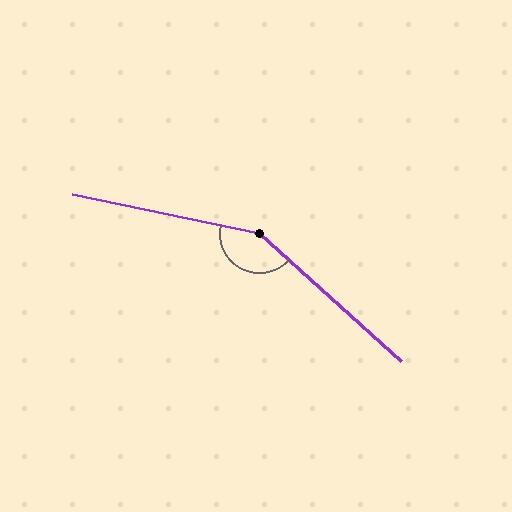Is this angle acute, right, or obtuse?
It is obtuse.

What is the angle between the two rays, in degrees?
Approximately 150 degrees.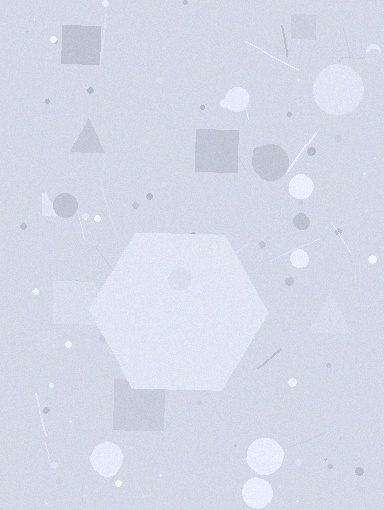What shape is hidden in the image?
A hexagon is hidden in the image.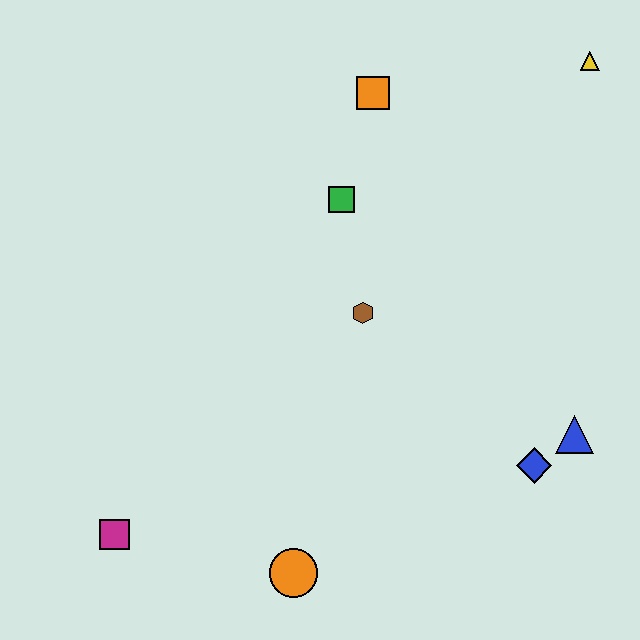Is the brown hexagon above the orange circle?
Yes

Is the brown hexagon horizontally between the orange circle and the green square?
No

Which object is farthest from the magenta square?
The yellow triangle is farthest from the magenta square.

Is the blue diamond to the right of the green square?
Yes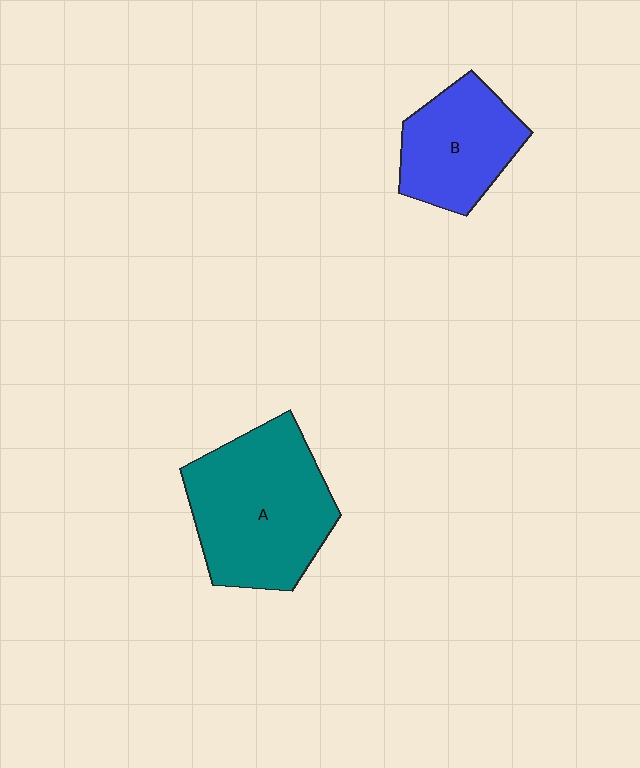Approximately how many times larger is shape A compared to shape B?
Approximately 1.6 times.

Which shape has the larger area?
Shape A (teal).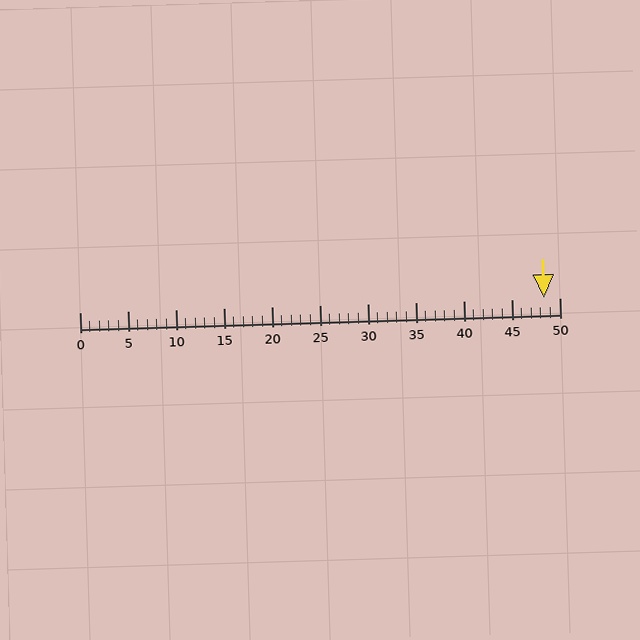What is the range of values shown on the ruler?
The ruler shows values from 0 to 50.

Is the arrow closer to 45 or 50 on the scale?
The arrow is closer to 50.